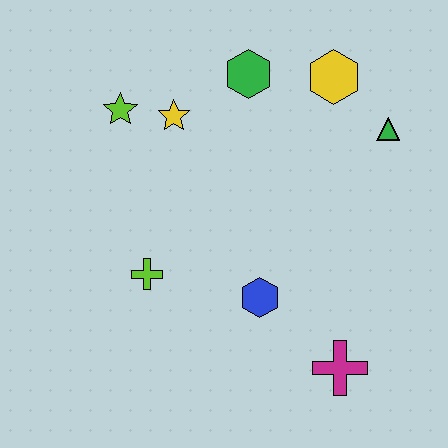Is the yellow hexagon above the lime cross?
Yes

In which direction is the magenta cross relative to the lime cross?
The magenta cross is to the right of the lime cross.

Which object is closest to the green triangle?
The yellow hexagon is closest to the green triangle.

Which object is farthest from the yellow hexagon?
The magenta cross is farthest from the yellow hexagon.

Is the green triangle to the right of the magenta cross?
Yes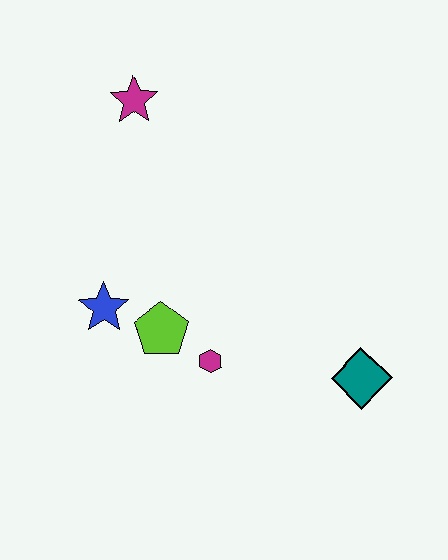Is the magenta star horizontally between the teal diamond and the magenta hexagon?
No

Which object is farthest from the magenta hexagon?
The magenta star is farthest from the magenta hexagon.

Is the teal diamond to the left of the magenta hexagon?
No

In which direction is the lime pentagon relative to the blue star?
The lime pentagon is to the right of the blue star.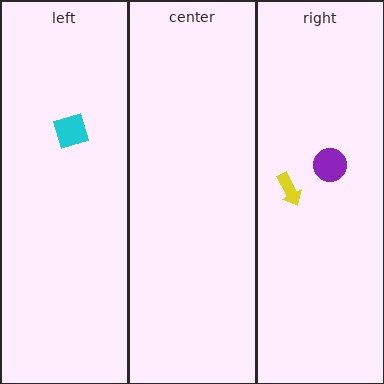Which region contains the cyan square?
The left region.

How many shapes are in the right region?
2.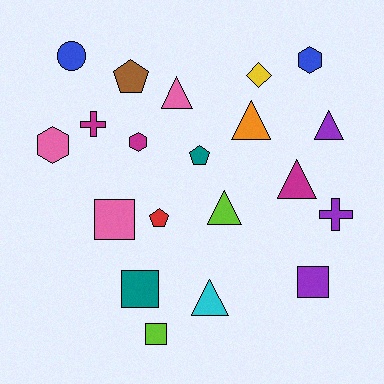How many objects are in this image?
There are 20 objects.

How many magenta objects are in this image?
There are 3 magenta objects.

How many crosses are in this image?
There are 2 crosses.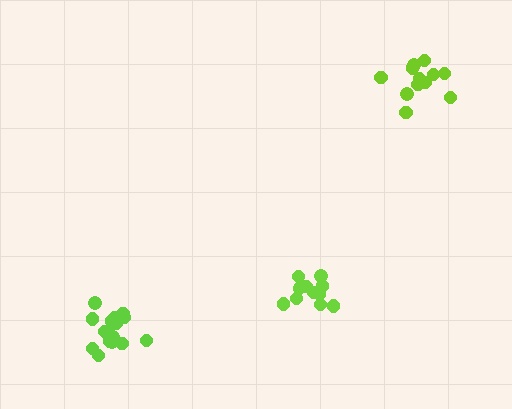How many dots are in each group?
Group 1: 12 dots, Group 2: 12 dots, Group 3: 17 dots (41 total).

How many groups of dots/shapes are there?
There are 3 groups.